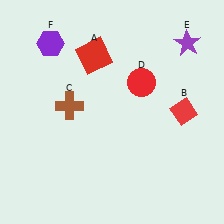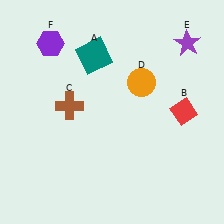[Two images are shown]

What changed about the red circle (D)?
In Image 1, D is red. In Image 2, it changed to orange.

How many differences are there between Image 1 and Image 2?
There are 2 differences between the two images.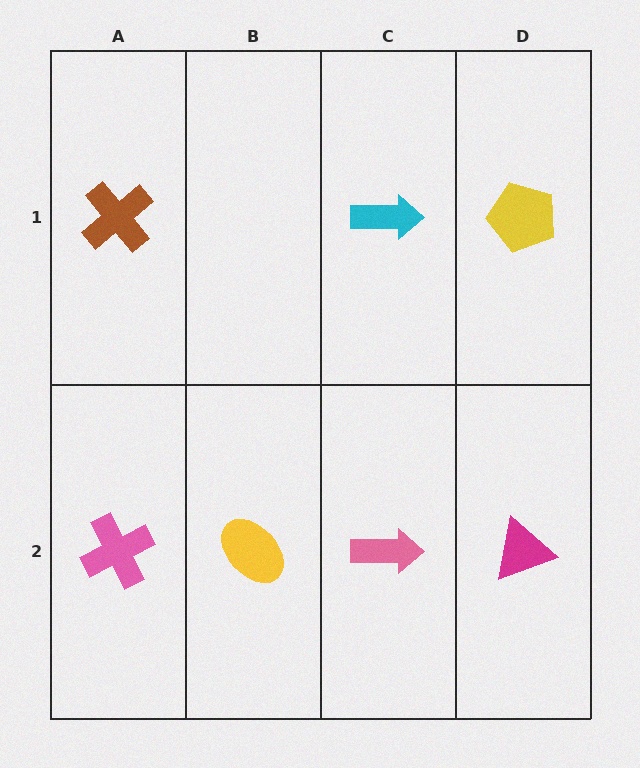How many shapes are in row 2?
4 shapes.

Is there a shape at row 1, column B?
No, that cell is empty.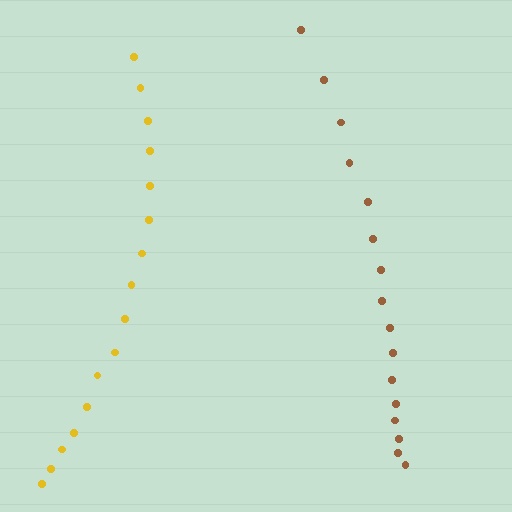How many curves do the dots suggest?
There are 2 distinct paths.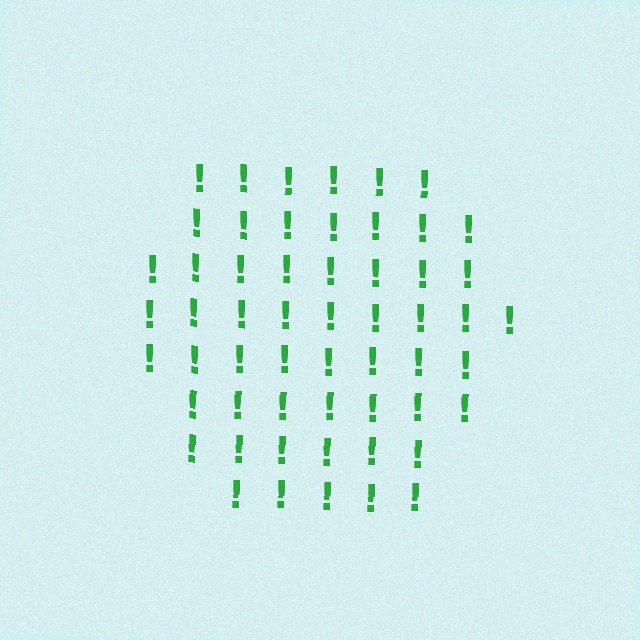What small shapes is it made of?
It is made of small exclamation marks.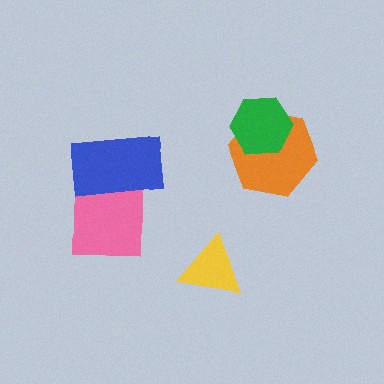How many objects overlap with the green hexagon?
1 object overlaps with the green hexagon.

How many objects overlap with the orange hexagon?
1 object overlaps with the orange hexagon.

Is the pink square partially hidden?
Yes, it is partially covered by another shape.